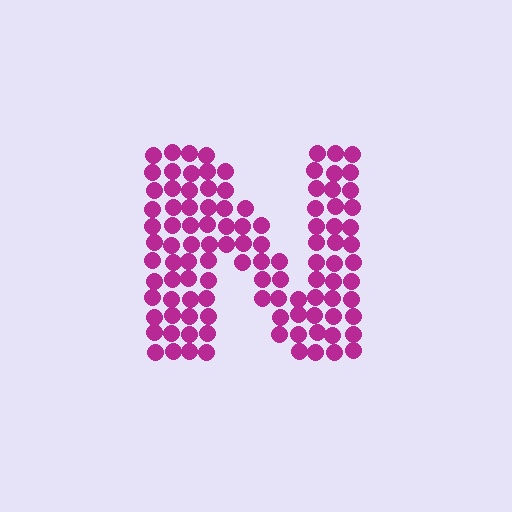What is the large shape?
The large shape is the letter N.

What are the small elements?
The small elements are circles.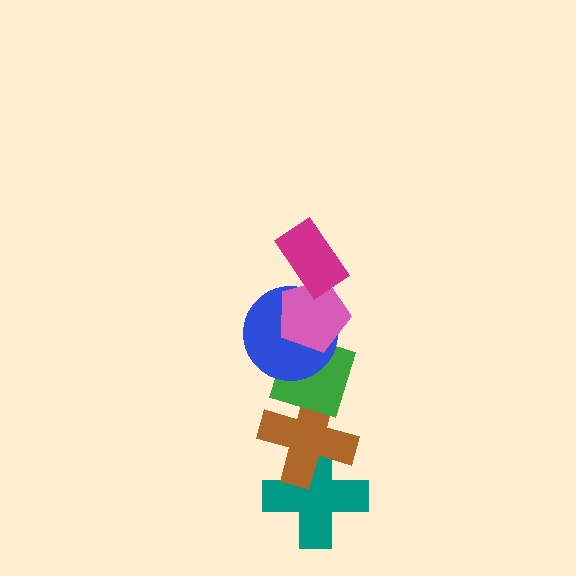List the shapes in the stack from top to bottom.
From top to bottom: the magenta rectangle, the pink pentagon, the blue circle, the green diamond, the brown cross, the teal cross.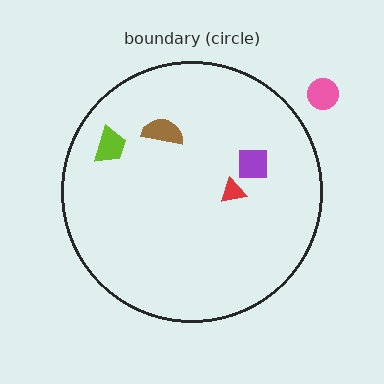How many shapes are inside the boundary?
4 inside, 1 outside.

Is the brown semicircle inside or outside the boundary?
Inside.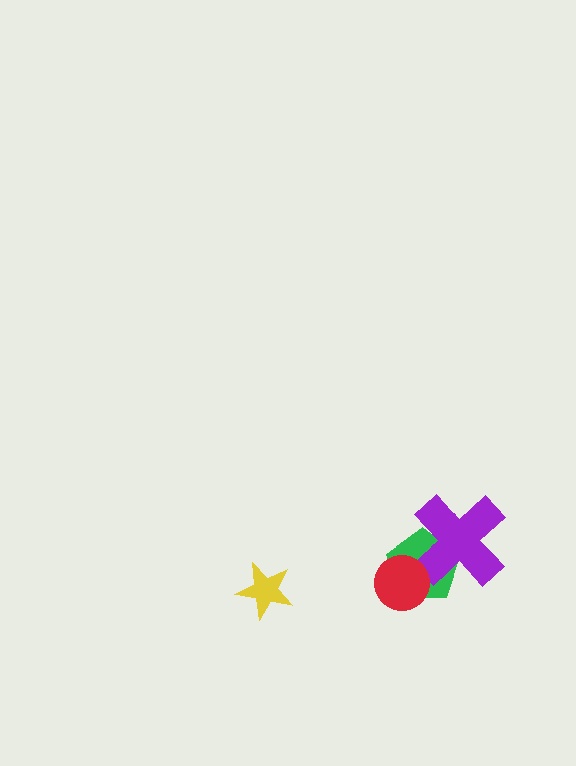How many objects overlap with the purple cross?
1 object overlaps with the purple cross.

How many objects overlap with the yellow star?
0 objects overlap with the yellow star.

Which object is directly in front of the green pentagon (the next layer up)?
The purple cross is directly in front of the green pentagon.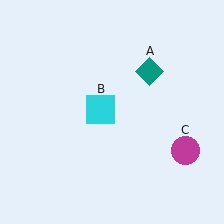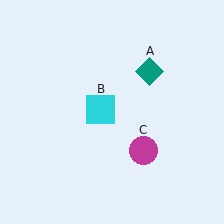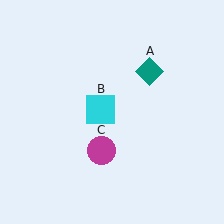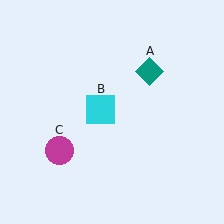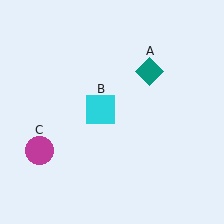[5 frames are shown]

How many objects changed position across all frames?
1 object changed position: magenta circle (object C).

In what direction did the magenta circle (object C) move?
The magenta circle (object C) moved left.